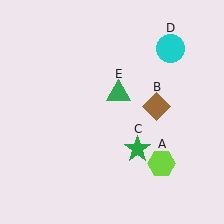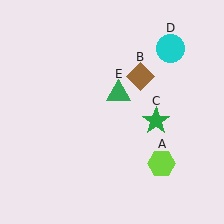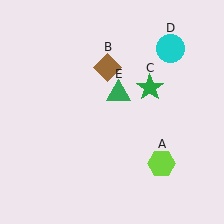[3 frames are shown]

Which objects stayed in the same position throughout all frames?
Lime hexagon (object A) and cyan circle (object D) and green triangle (object E) remained stationary.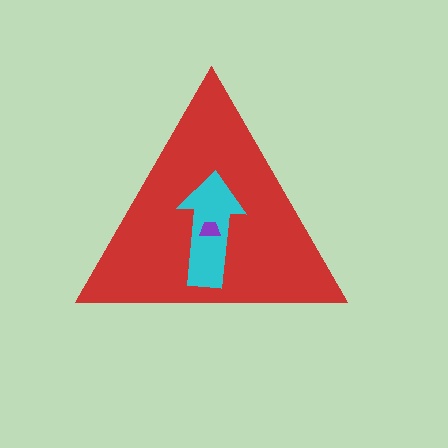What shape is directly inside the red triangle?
The cyan arrow.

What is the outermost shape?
The red triangle.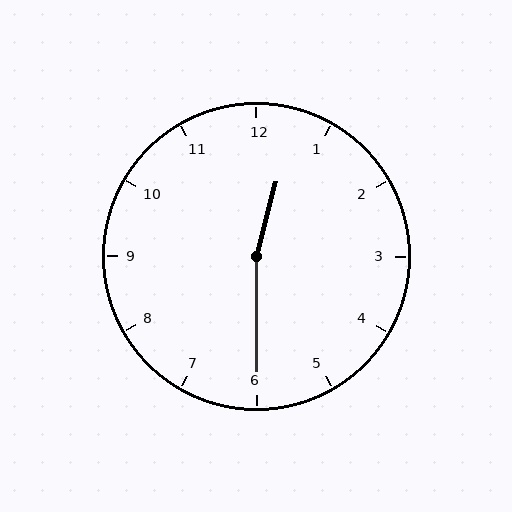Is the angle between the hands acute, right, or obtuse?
It is obtuse.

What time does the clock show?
12:30.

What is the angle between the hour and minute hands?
Approximately 165 degrees.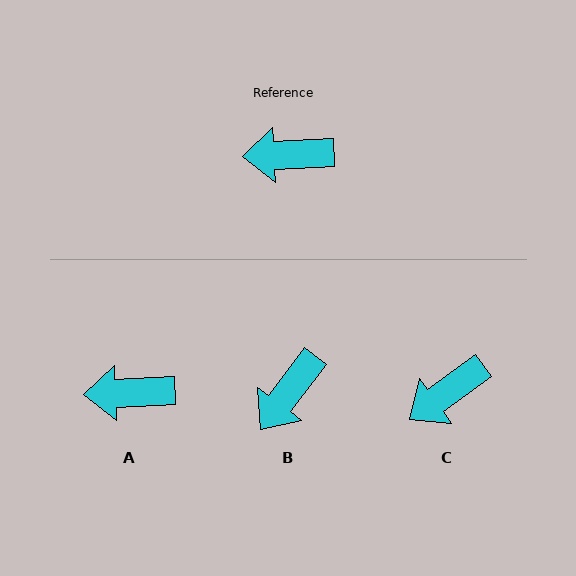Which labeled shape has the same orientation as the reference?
A.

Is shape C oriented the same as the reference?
No, it is off by about 33 degrees.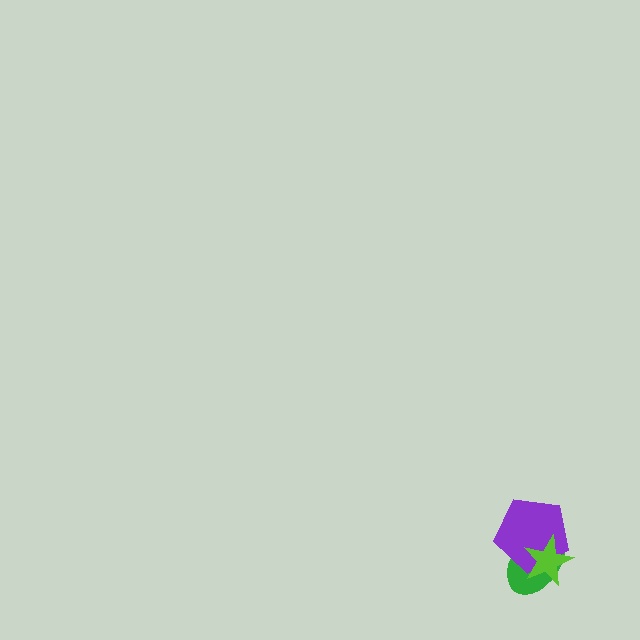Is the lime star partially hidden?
No, no other shape covers it.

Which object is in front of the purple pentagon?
The lime star is in front of the purple pentagon.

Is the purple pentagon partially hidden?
Yes, it is partially covered by another shape.